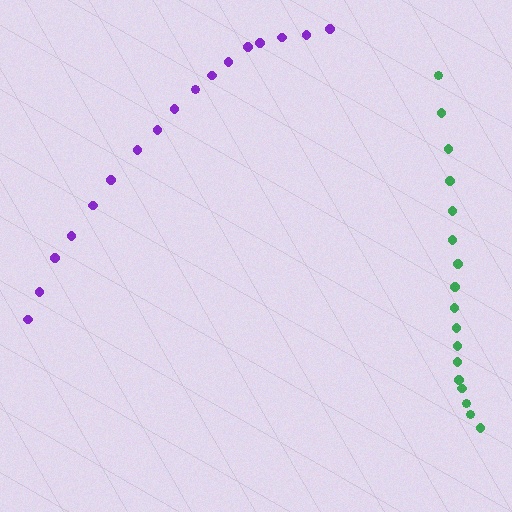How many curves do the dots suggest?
There are 2 distinct paths.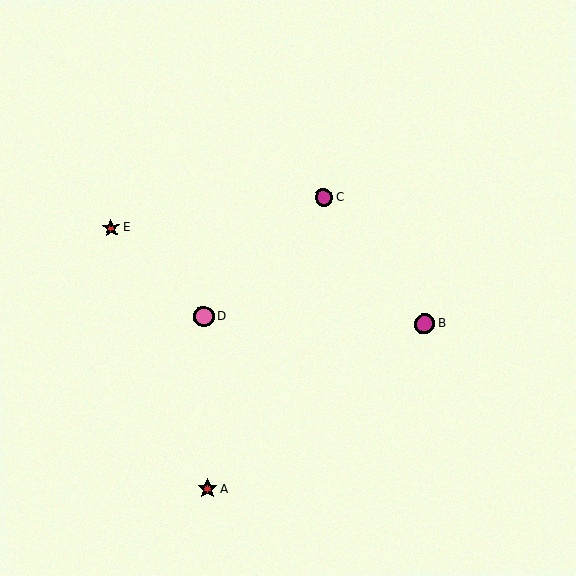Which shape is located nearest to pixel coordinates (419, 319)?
The magenta circle (labeled B) at (425, 324) is nearest to that location.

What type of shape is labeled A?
Shape A is a red star.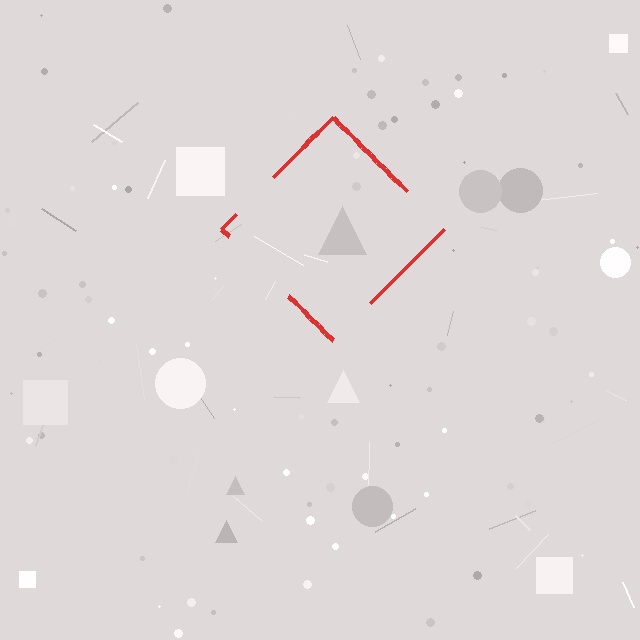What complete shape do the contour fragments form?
The contour fragments form a diamond.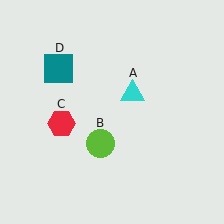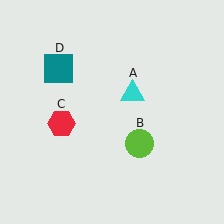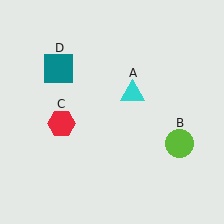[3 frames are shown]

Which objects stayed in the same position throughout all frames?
Cyan triangle (object A) and red hexagon (object C) and teal square (object D) remained stationary.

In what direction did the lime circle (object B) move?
The lime circle (object B) moved right.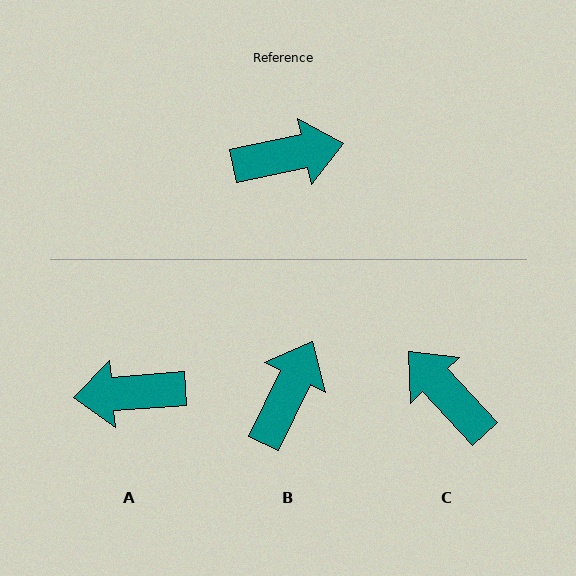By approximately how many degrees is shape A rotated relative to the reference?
Approximately 173 degrees counter-clockwise.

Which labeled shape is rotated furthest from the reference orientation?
A, about 173 degrees away.